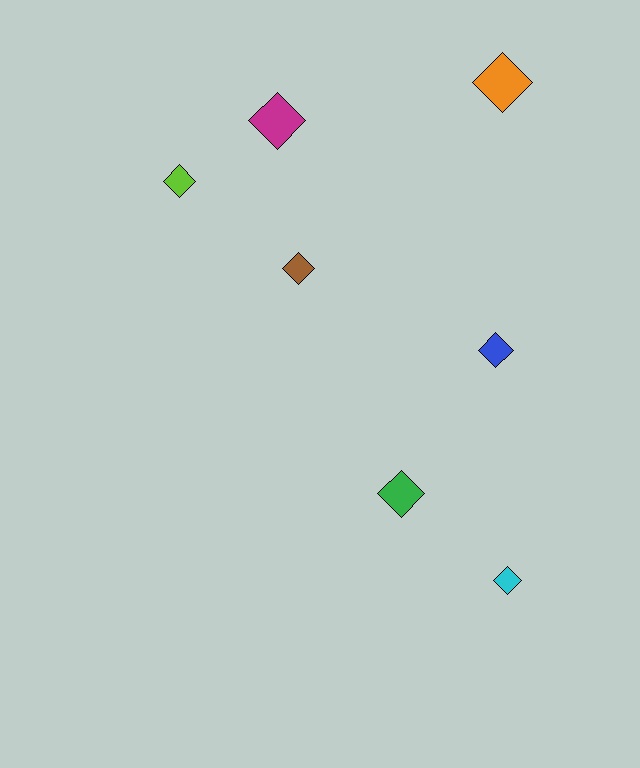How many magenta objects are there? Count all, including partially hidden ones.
There is 1 magenta object.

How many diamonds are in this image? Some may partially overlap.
There are 7 diamonds.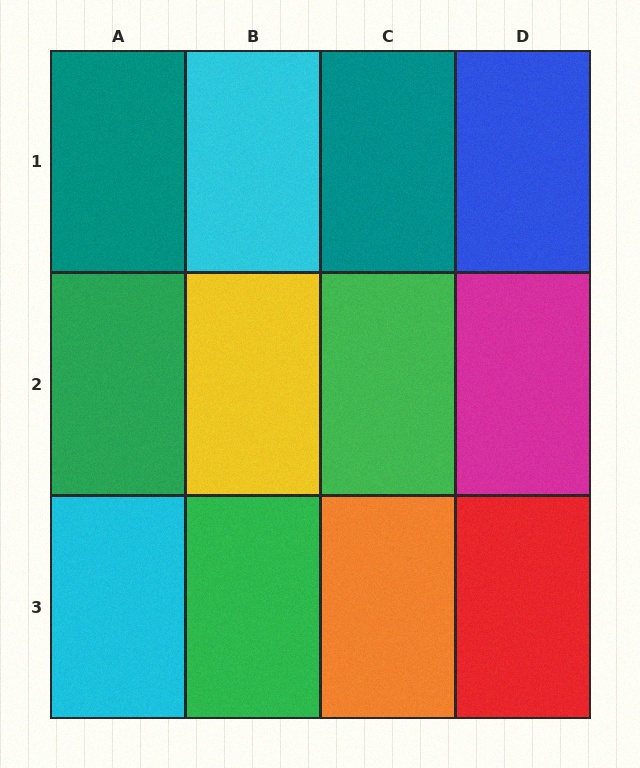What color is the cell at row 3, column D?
Red.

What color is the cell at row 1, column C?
Teal.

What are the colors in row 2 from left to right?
Green, yellow, green, magenta.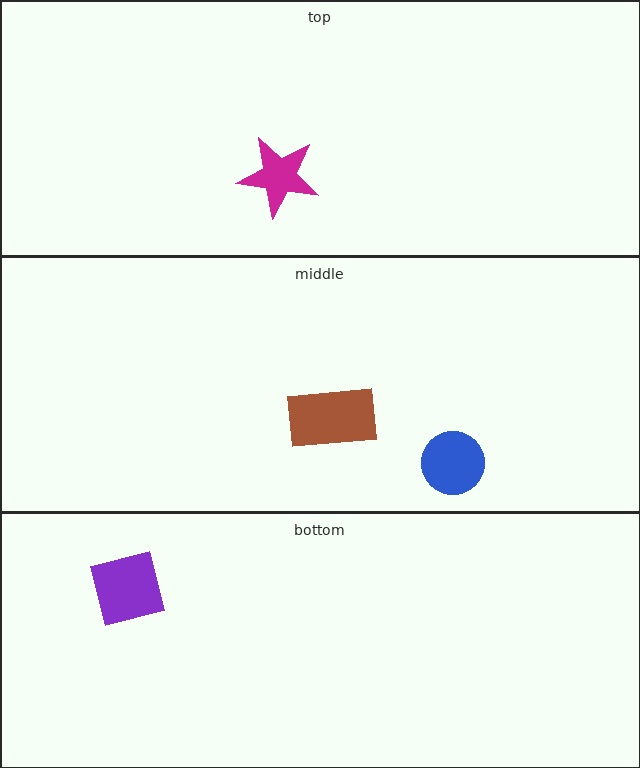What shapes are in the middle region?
The brown rectangle, the blue circle.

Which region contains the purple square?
The bottom region.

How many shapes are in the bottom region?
1.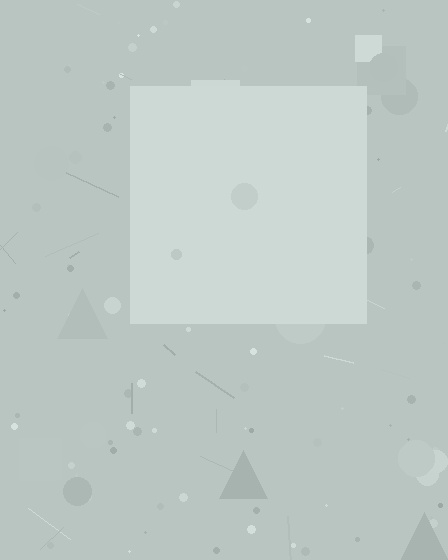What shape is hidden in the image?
A square is hidden in the image.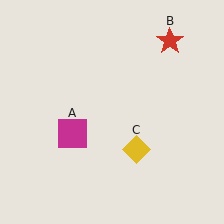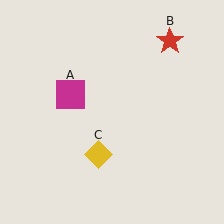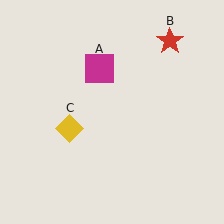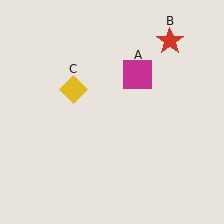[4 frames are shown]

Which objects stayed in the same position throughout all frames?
Red star (object B) remained stationary.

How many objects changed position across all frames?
2 objects changed position: magenta square (object A), yellow diamond (object C).